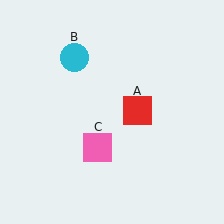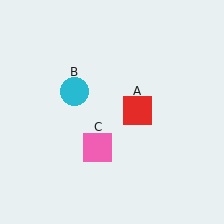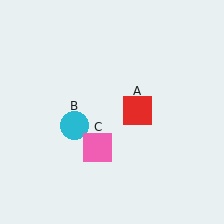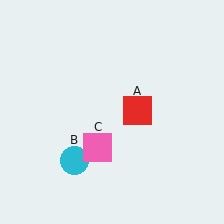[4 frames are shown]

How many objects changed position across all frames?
1 object changed position: cyan circle (object B).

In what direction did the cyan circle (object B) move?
The cyan circle (object B) moved down.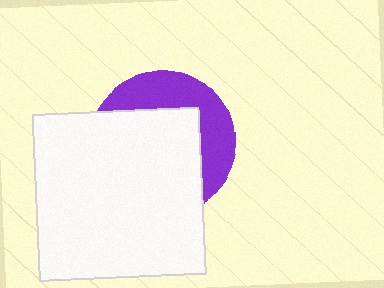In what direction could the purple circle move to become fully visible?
The purple circle could move toward the upper-right. That would shift it out from behind the white square entirely.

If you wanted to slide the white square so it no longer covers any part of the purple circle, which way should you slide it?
Slide it toward the lower-left — that is the most direct way to separate the two shapes.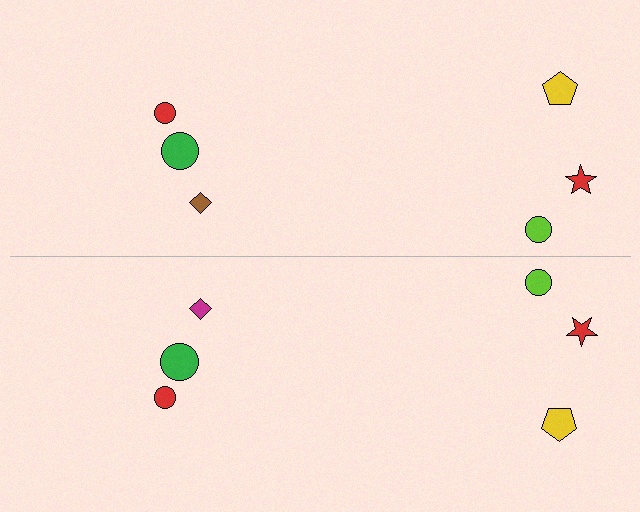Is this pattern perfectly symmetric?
No, the pattern is not perfectly symmetric. The magenta diamond on the bottom side breaks the symmetry — its mirror counterpart is brown.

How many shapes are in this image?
There are 12 shapes in this image.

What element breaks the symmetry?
The magenta diamond on the bottom side breaks the symmetry — its mirror counterpart is brown.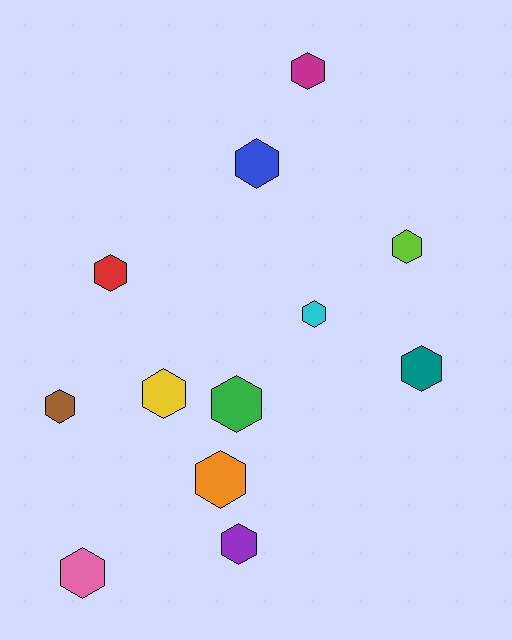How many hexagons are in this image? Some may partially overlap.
There are 12 hexagons.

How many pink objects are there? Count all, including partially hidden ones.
There is 1 pink object.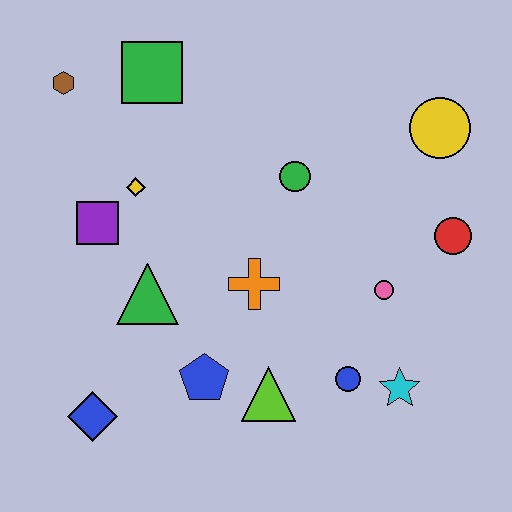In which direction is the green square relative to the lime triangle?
The green square is above the lime triangle.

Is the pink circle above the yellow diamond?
No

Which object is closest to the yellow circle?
The red circle is closest to the yellow circle.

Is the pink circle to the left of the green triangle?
No